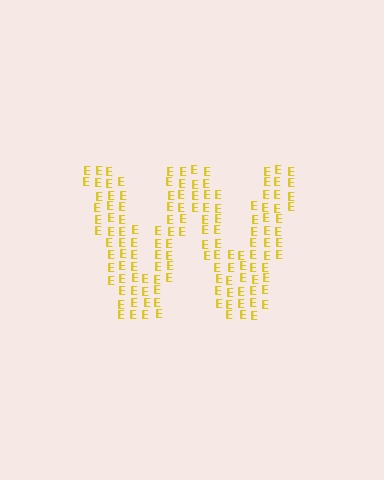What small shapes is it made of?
It is made of small letter E's.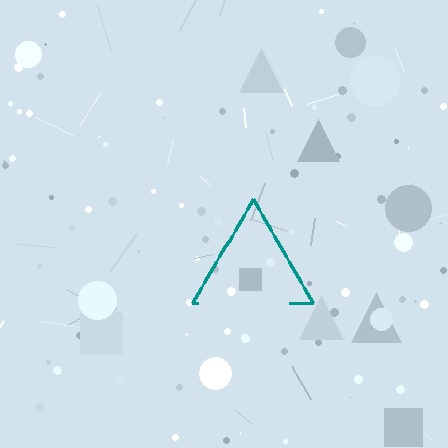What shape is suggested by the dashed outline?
The dashed outline suggests a triangle.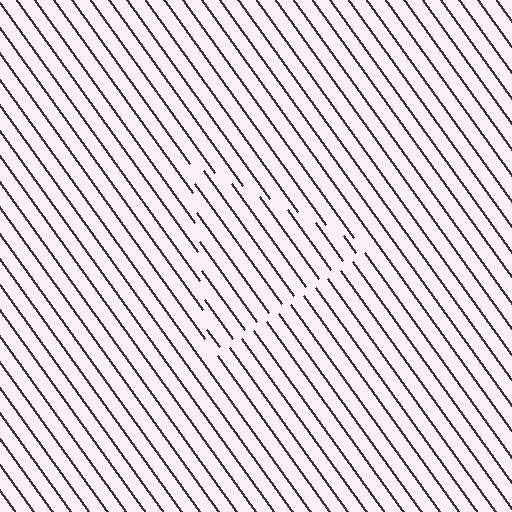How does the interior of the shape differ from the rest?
The interior of the shape contains the same grating, shifted by half a period — the contour is defined by the phase discontinuity where line-ends from the inner and outer gratings abut.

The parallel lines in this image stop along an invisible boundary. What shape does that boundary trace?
An illusory triangle. The interior of the shape contains the same grating, shifted by half a period — the contour is defined by the phase discontinuity where line-ends from the inner and outer gratings abut.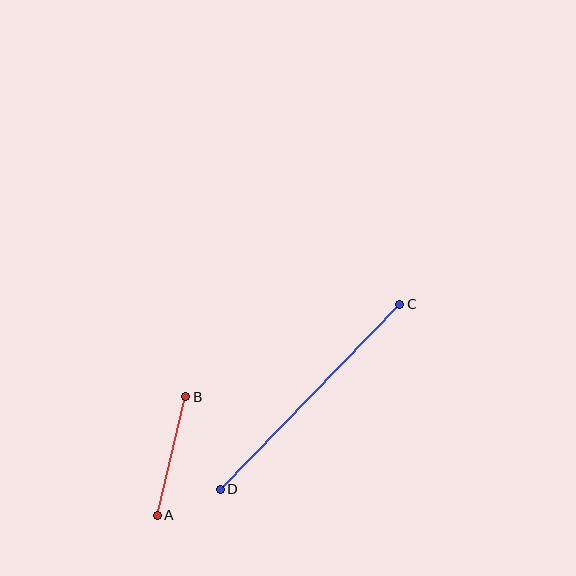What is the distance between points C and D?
The distance is approximately 258 pixels.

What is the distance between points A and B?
The distance is approximately 122 pixels.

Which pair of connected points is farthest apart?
Points C and D are farthest apart.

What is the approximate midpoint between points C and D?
The midpoint is at approximately (310, 397) pixels.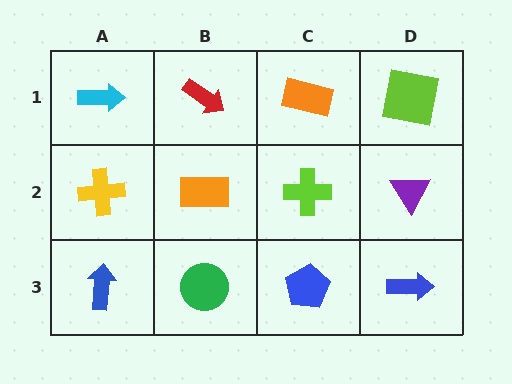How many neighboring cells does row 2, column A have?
3.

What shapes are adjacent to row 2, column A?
A cyan arrow (row 1, column A), a blue arrow (row 3, column A), an orange rectangle (row 2, column B).